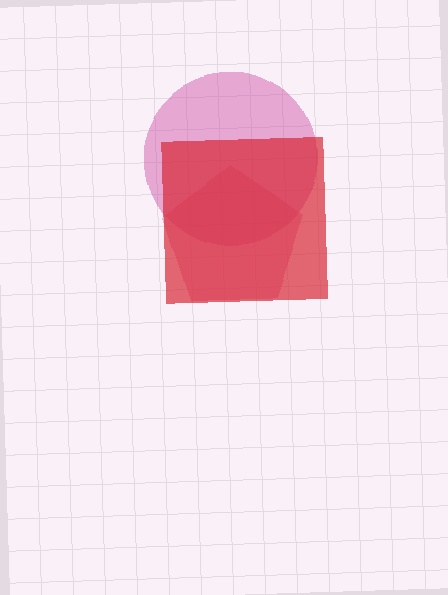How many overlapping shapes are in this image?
There are 3 overlapping shapes in the image.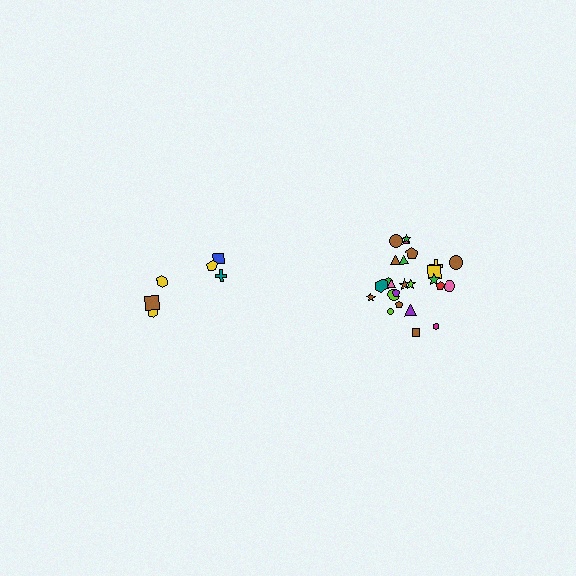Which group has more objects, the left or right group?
The right group.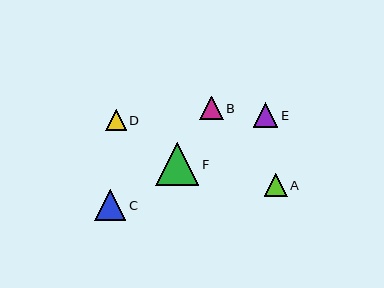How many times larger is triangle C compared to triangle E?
Triangle C is approximately 1.3 times the size of triangle E.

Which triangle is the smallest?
Triangle D is the smallest with a size of approximately 20 pixels.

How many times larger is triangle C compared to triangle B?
Triangle C is approximately 1.3 times the size of triangle B.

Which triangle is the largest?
Triangle F is the largest with a size of approximately 43 pixels.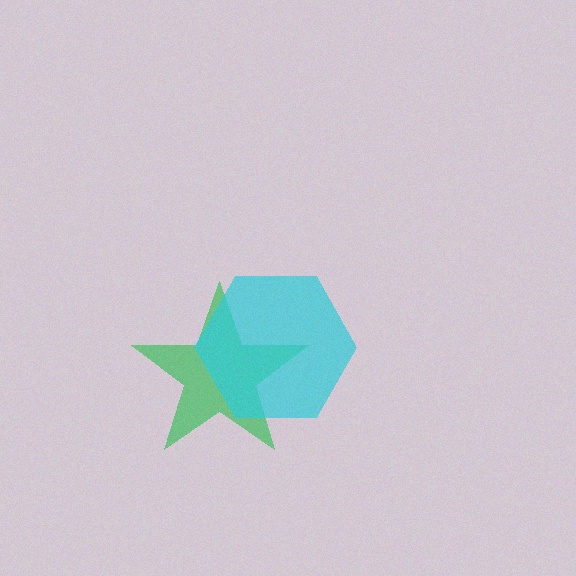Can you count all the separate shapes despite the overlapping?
Yes, there are 2 separate shapes.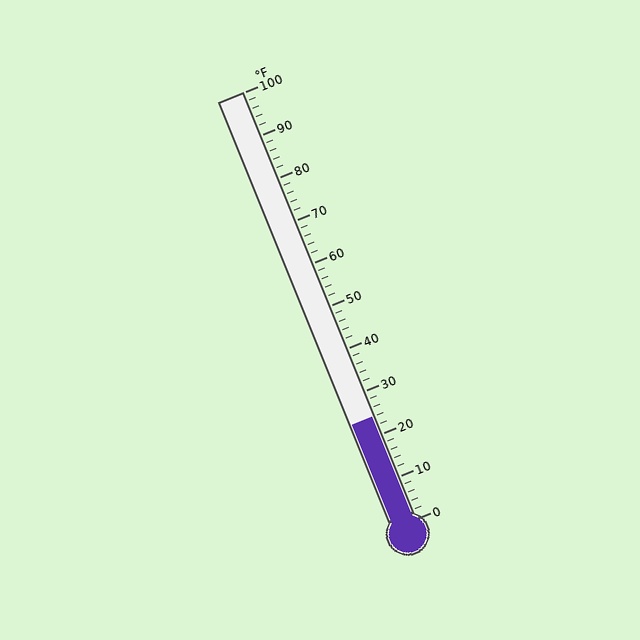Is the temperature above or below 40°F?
The temperature is below 40°F.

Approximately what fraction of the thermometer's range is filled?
The thermometer is filled to approximately 25% of its range.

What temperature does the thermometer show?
The thermometer shows approximately 24°F.